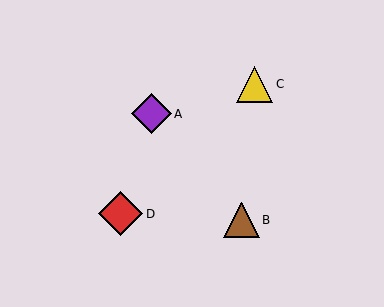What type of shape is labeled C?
Shape C is a yellow triangle.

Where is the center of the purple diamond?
The center of the purple diamond is at (151, 114).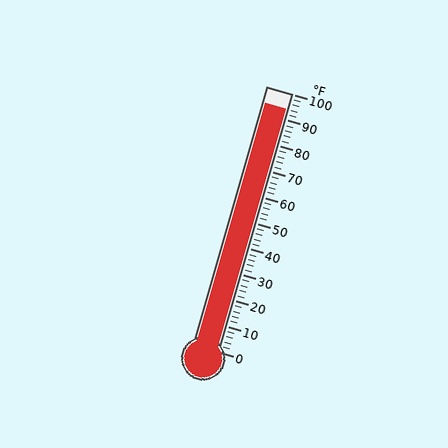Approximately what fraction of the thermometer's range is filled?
The thermometer is filled to approximately 95% of its range.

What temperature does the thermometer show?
The thermometer shows approximately 94°F.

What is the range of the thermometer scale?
The thermometer scale ranges from 0°F to 100°F.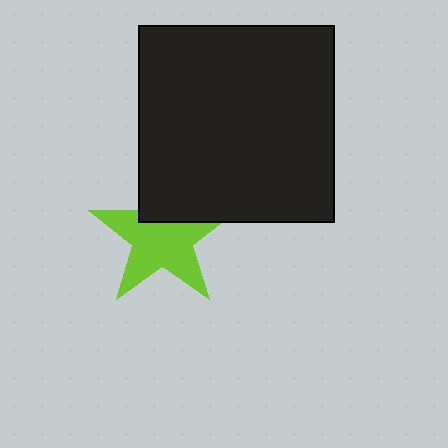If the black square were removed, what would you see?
You would see the complete lime star.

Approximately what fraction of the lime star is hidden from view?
Roughly 31% of the lime star is hidden behind the black square.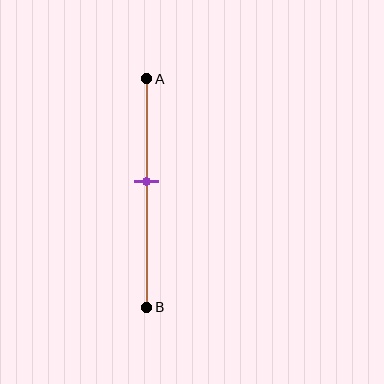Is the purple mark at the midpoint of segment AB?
No, the mark is at about 45% from A, not at the 50% midpoint.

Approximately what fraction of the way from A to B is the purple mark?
The purple mark is approximately 45% of the way from A to B.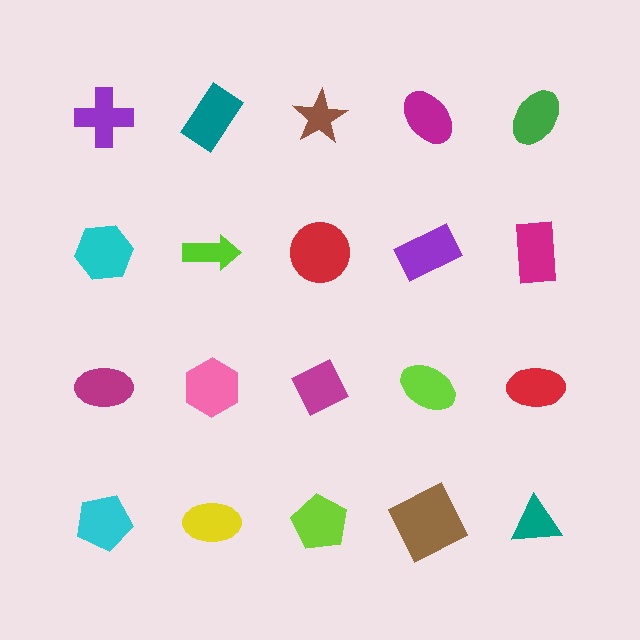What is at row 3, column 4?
A lime ellipse.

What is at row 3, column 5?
A red ellipse.